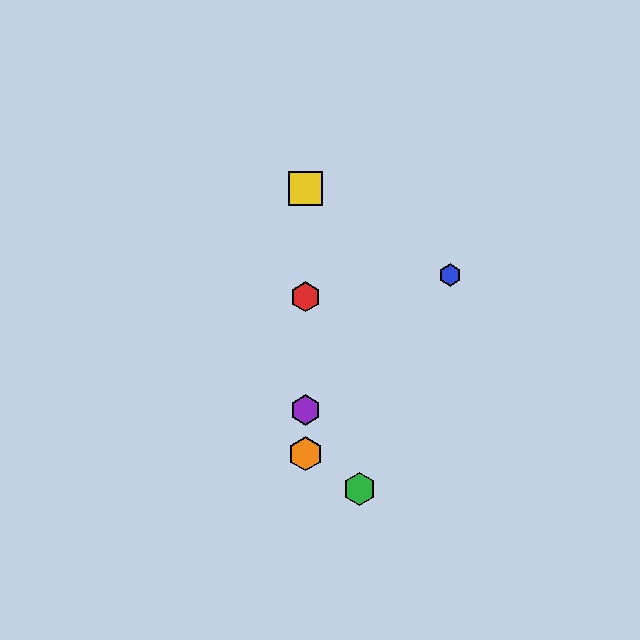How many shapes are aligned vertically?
4 shapes (the red hexagon, the yellow square, the purple hexagon, the orange hexagon) are aligned vertically.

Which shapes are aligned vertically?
The red hexagon, the yellow square, the purple hexagon, the orange hexagon are aligned vertically.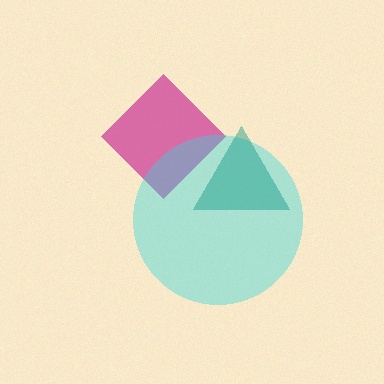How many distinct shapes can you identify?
There are 3 distinct shapes: a magenta diamond, a cyan circle, a teal triangle.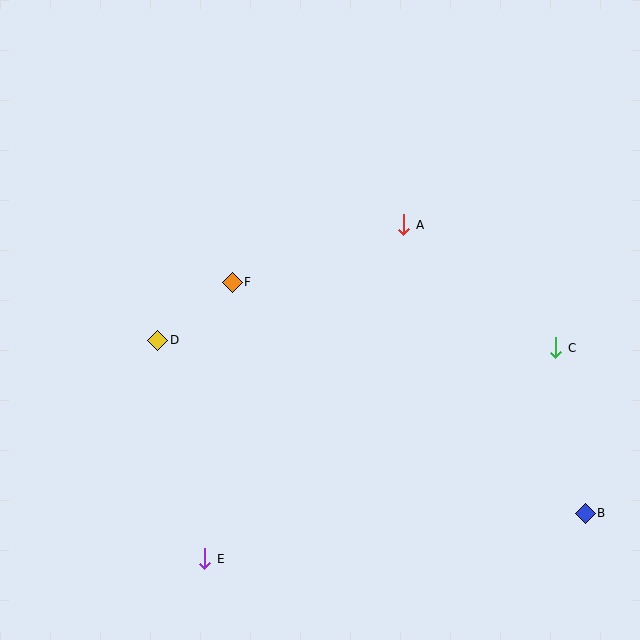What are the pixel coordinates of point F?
Point F is at (232, 283).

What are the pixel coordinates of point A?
Point A is at (404, 225).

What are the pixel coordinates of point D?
Point D is at (158, 340).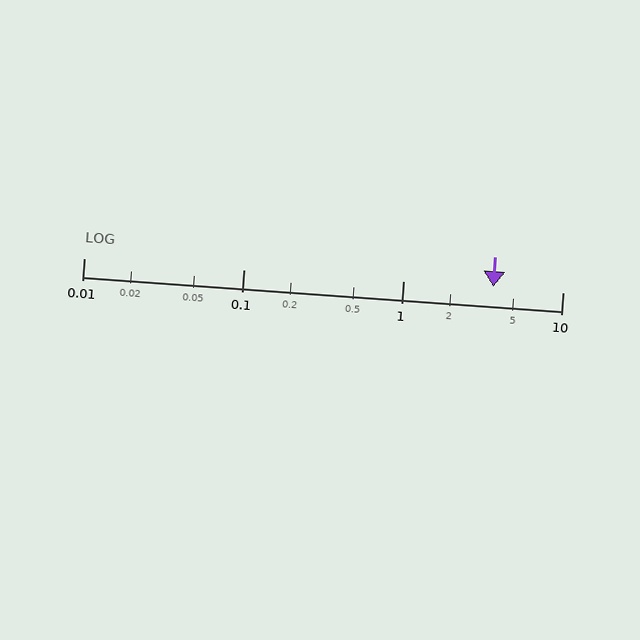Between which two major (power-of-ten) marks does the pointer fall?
The pointer is between 1 and 10.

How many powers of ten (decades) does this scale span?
The scale spans 3 decades, from 0.01 to 10.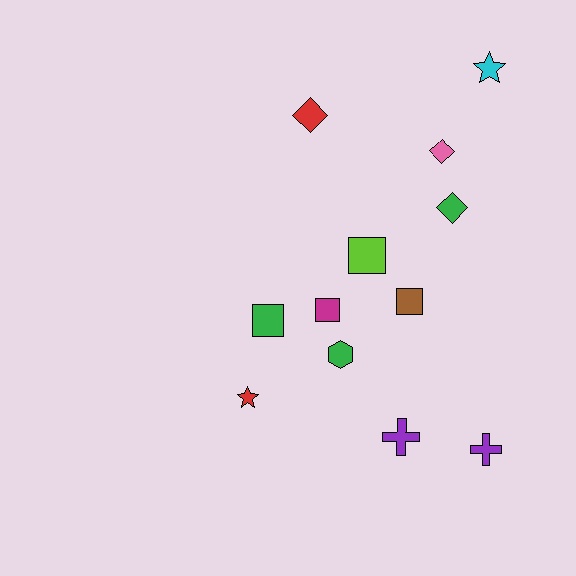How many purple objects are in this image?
There are 2 purple objects.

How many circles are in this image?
There are no circles.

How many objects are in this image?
There are 12 objects.